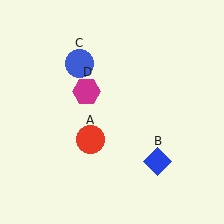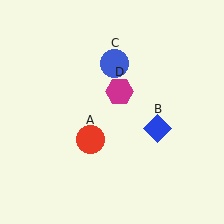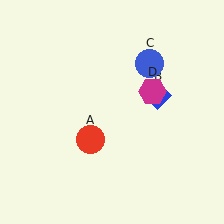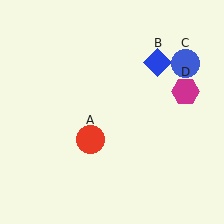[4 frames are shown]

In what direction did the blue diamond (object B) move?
The blue diamond (object B) moved up.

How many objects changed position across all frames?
3 objects changed position: blue diamond (object B), blue circle (object C), magenta hexagon (object D).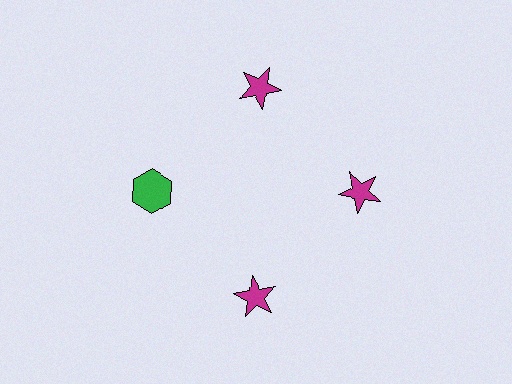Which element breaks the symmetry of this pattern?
The green hexagon at roughly the 9 o'clock position breaks the symmetry. All other shapes are magenta stars.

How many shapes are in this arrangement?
There are 4 shapes arranged in a ring pattern.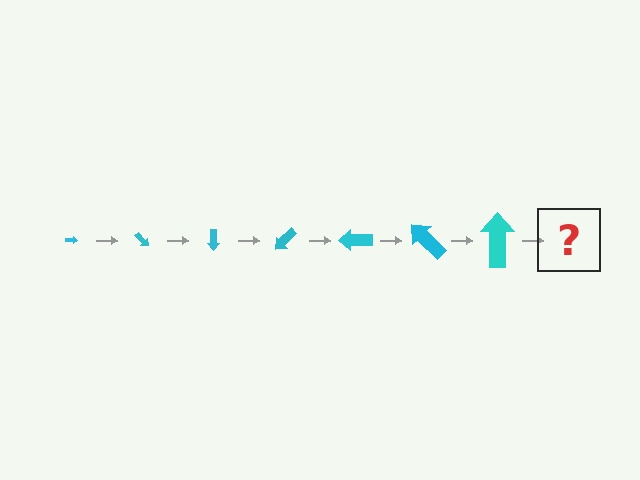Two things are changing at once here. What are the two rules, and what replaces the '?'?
The two rules are that the arrow grows larger each step and it rotates 45 degrees each step. The '?' should be an arrow, larger than the previous one and rotated 315 degrees from the start.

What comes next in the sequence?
The next element should be an arrow, larger than the previous one and rotated 315 degrees from the start.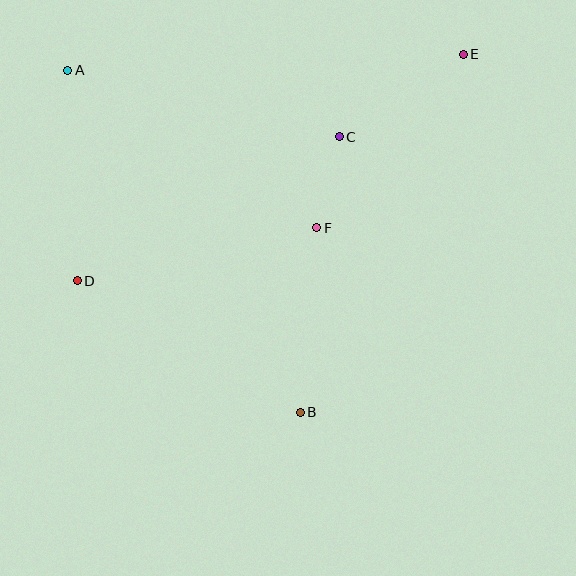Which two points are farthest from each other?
Points D and E are farthest from each other.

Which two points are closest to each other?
Points C and F are closest to each other.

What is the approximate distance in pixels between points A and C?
The distance between A and C is approximately 279 pixels.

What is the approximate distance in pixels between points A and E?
The distance between A and E is approximately 396 pixels.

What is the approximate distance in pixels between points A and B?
The distance between A and B is approximately 414 pixels.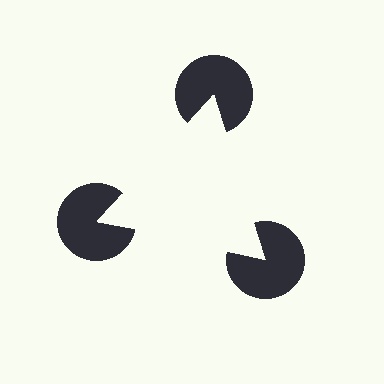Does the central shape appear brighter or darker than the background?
It typically appears slightly brighter than the background, even though no actual brightness change is drawn.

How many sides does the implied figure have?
3 sides.